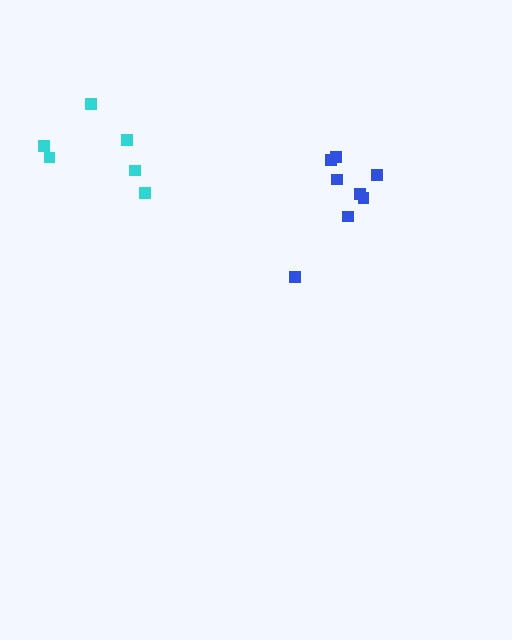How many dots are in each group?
Group 1: 8 dots, Group 2: 6 dots (14 total).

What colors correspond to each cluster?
The clusters are colored: blue, cyan.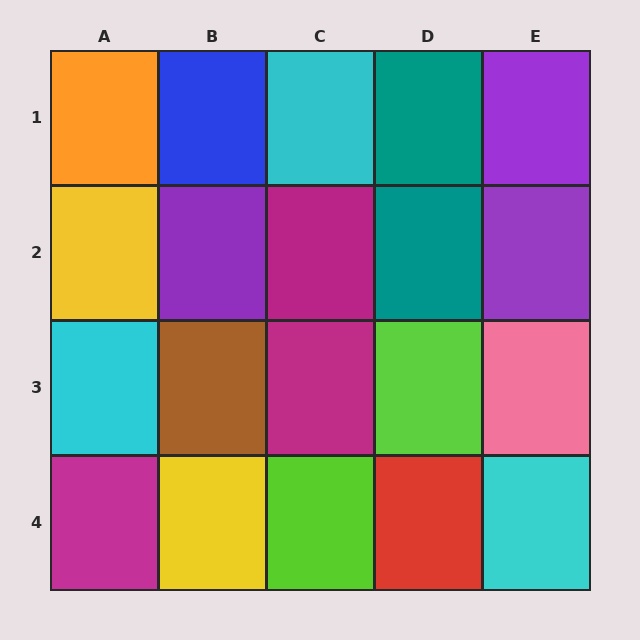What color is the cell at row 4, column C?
Lime.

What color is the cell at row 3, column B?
Brown.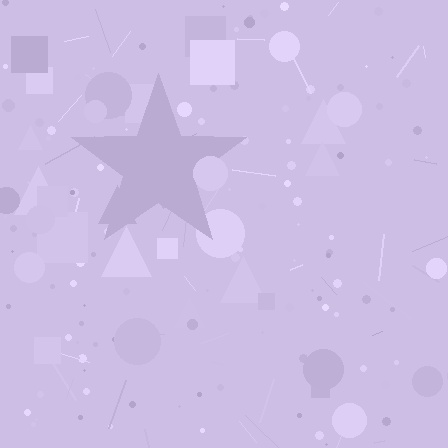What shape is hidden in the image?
A star is hidden in the image.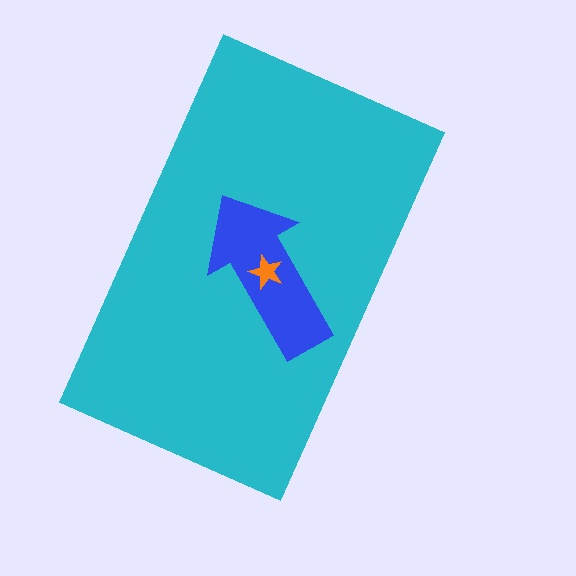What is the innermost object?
The orange star.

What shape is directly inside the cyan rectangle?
The blue arrow.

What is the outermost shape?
The cyan rectangle.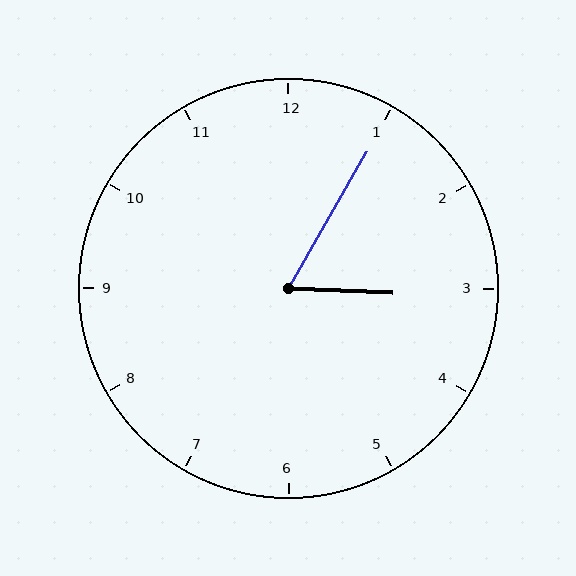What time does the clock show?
3:05.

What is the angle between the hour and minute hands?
Approximately 62 degrees.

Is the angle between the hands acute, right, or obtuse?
It is acute.